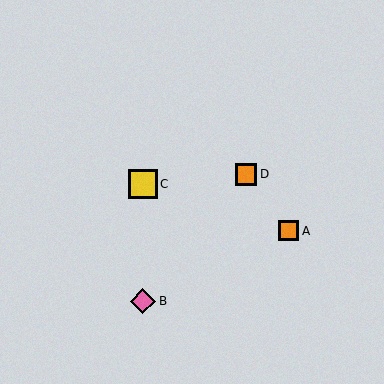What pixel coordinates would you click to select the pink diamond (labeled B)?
Click at (143, 301) to select the pink diamond B.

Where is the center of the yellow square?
The center of the yellow square is at (143, 184).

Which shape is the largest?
The yellow square (labeled C) is the largest.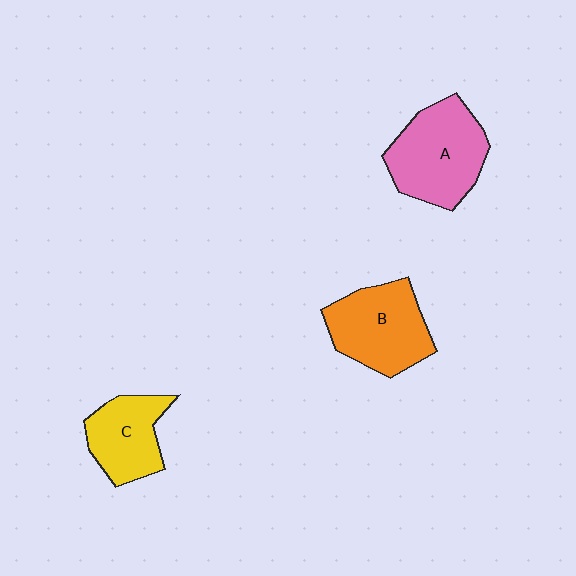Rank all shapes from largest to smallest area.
From largest to smallest: A (pink), B (orange), C (yellow).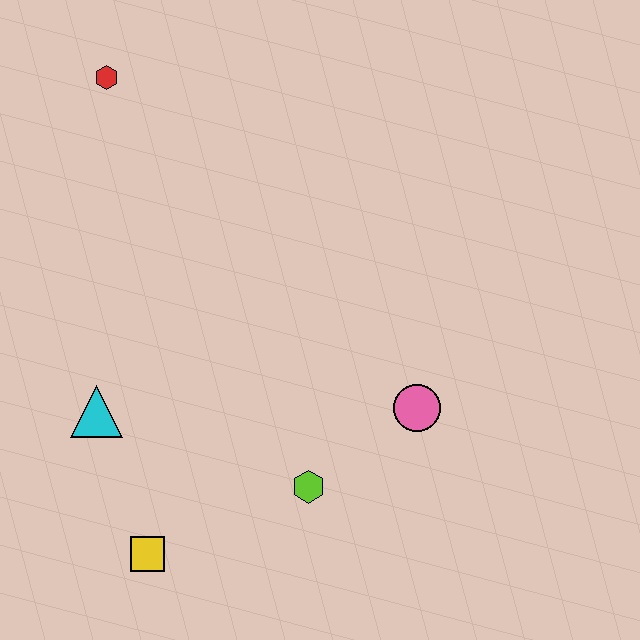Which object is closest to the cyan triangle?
The yellow square is closest to the cyan triangle.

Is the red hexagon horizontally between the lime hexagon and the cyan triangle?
Yes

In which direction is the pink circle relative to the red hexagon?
The pink circle is below the red hexagon.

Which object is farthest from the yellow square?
The red hexagon is farthest from the yellow square.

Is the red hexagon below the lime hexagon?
No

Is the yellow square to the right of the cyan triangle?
Yes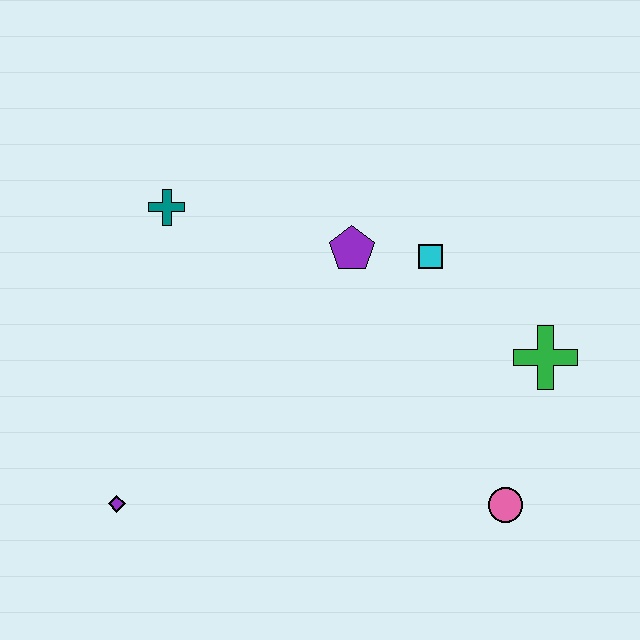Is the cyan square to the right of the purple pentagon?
Yes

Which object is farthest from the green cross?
The purple diamond is farthest from the green cross.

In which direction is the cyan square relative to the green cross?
The cyan square is to the left of the green cross.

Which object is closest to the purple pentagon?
The cyan square is closest to the purple pentagon.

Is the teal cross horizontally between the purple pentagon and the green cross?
No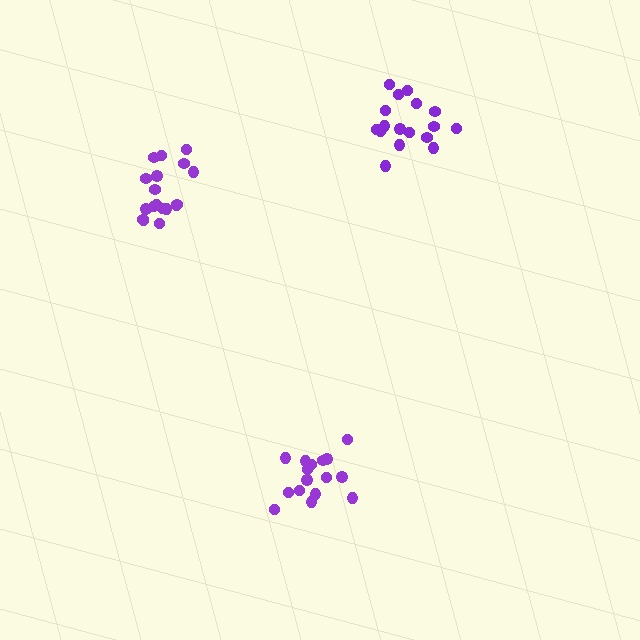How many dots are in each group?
Group 1: 18 dots, Group 2: 17 dots, Group 3: 16 dots (51 total).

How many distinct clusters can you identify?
There are 3 distinct clusters.